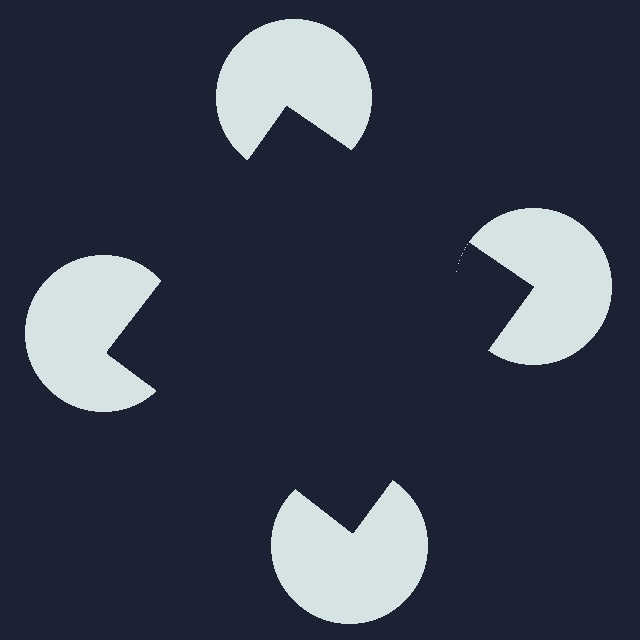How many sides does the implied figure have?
4 sides.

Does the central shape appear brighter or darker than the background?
It typically appears slightly darker than the background, even though no actual brightness change is drawn.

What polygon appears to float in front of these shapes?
An illusory square — its edges are inferred from the aligned wedge cuts in the pac-man discs, not physically drawn.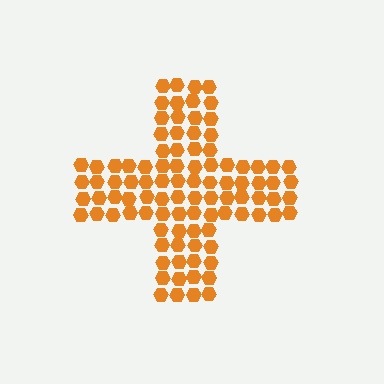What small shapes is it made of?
It is made of small hexagons.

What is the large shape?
The large shape is a cross.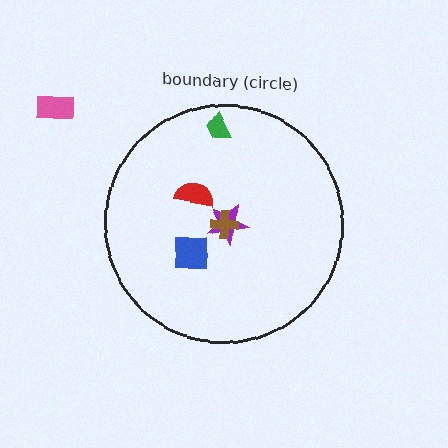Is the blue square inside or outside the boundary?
Inside.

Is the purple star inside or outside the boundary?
Inside.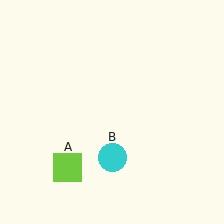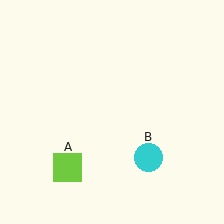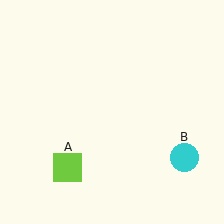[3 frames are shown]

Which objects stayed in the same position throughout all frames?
Lime square (object A) remained stationary.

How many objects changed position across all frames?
1 object changed position: cyan circle (object B).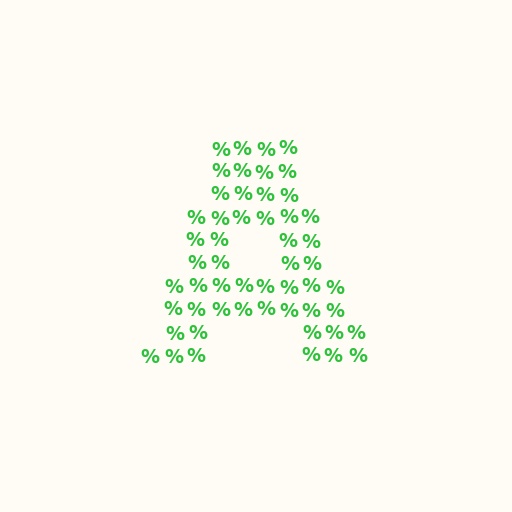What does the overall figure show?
The overall figure shows the letter A.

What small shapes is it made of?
It is made of small percent signs.